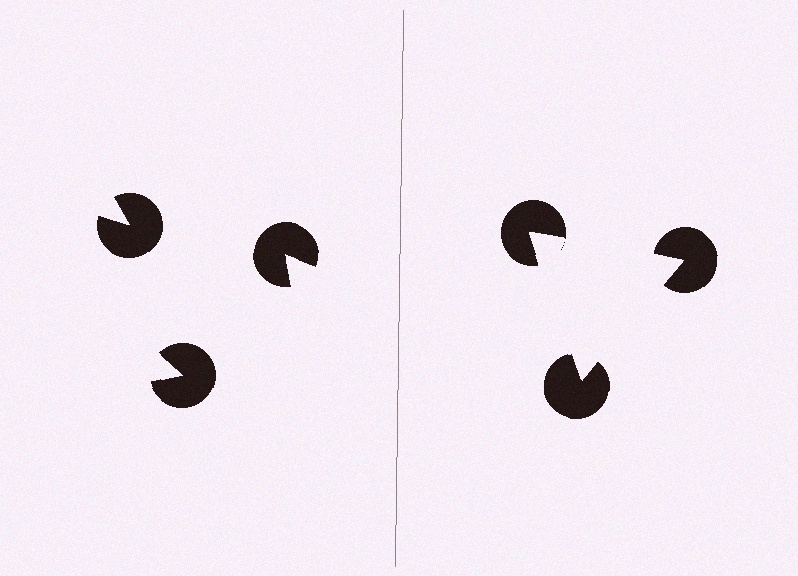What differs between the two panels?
The pac-man discs are positioned identically on both sides; only the wedge orientations differ. On the right they align to a triangle; on the left they are misaligned.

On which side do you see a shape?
An illusory triangle appears on the right side. On the left side the wedge cuts are rotated, so no coherent shape forms.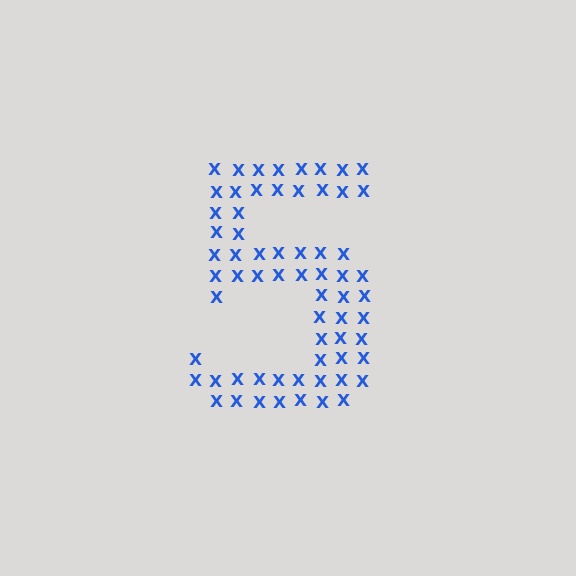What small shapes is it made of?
It is made of small letter X's.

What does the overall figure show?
The overall figure shows the digit 5.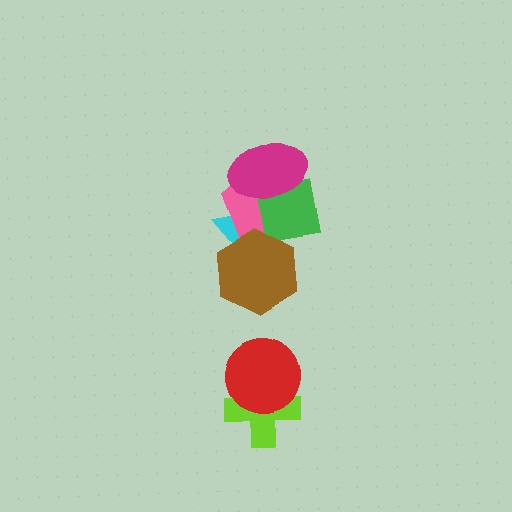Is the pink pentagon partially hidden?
Yes, it is partially covered by another shape.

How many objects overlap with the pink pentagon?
4 objects overlap with the pink pentagon.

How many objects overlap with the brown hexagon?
2 objects overlap with the brown hexagon.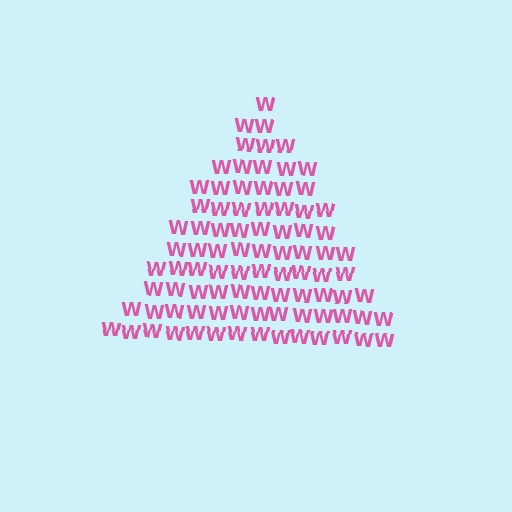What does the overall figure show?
The overall figure shows a triangle.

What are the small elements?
The small elements are letter W's.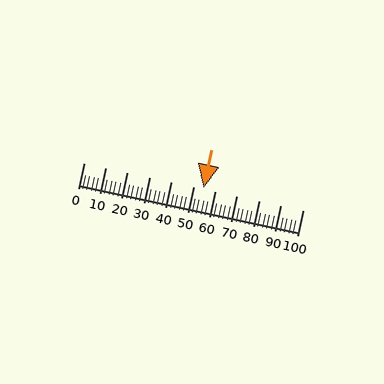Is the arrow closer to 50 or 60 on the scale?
The arrow is closer to 50.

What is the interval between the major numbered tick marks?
The major tick marks are spaced 10 units apart.